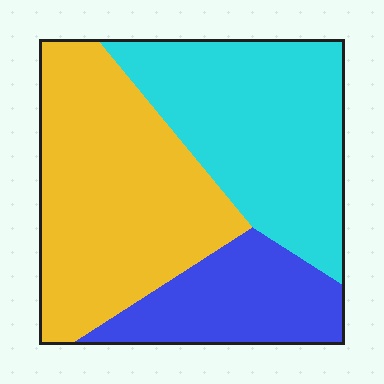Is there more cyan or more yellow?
Yellow.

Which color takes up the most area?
Yellow, at roughly 45%.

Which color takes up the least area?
Blue, at roughly 20%.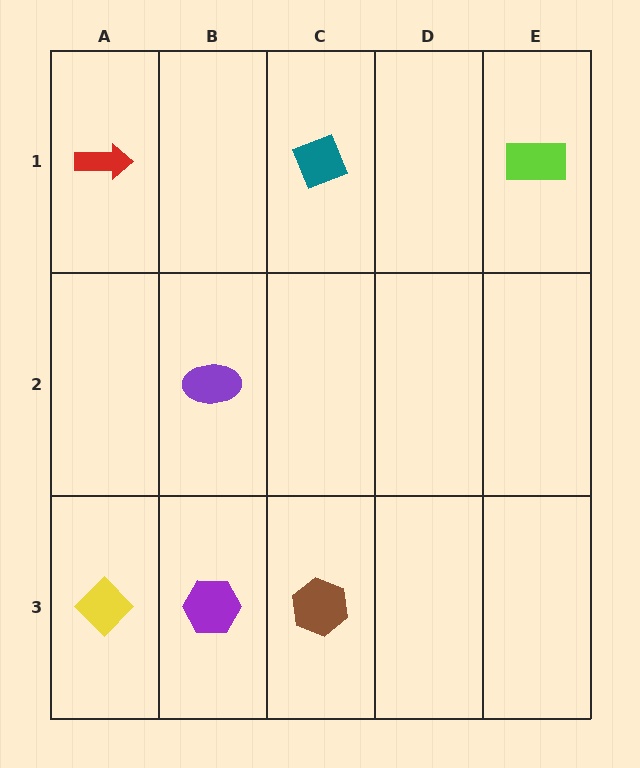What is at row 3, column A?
A yellow diamond.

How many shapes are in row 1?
3 shapes.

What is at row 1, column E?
A lime rectangle.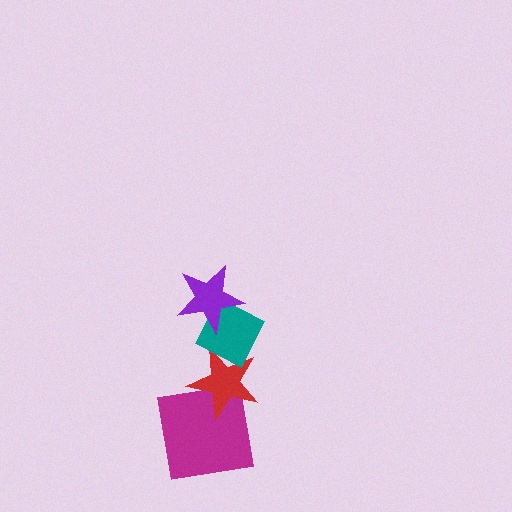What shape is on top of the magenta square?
The red star is on top of the magenta square.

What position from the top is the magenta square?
The magenta square is 4th from the top.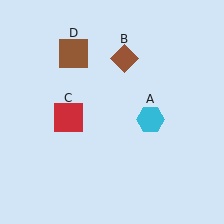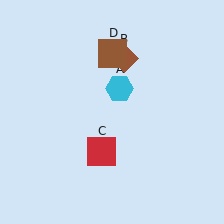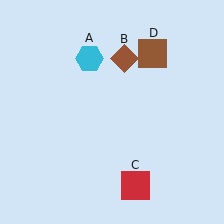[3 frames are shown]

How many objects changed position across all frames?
3 objects changed position: cyan hexagon (object A), red square (object C), brown square (object D).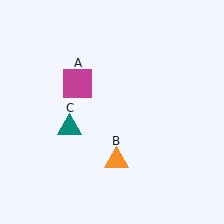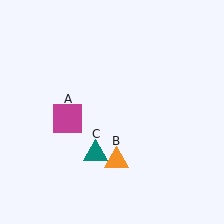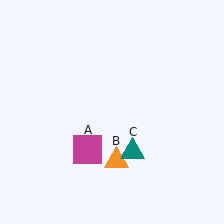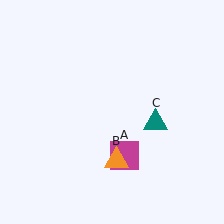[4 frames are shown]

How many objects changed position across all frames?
2 objects changed position: magenta square (object A), teal triangle (object C).